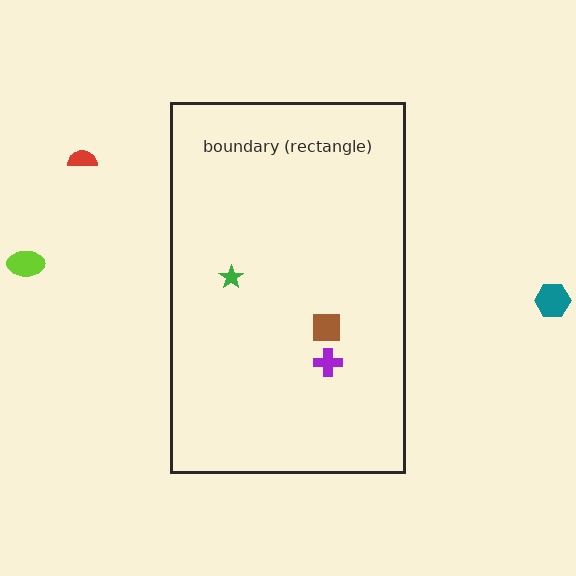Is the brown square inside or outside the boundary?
Inside.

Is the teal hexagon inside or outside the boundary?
Outside.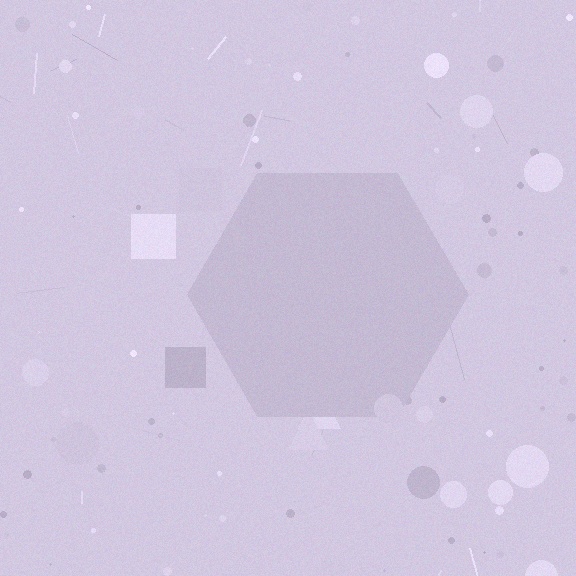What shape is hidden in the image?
A hexagon is hidden in the image.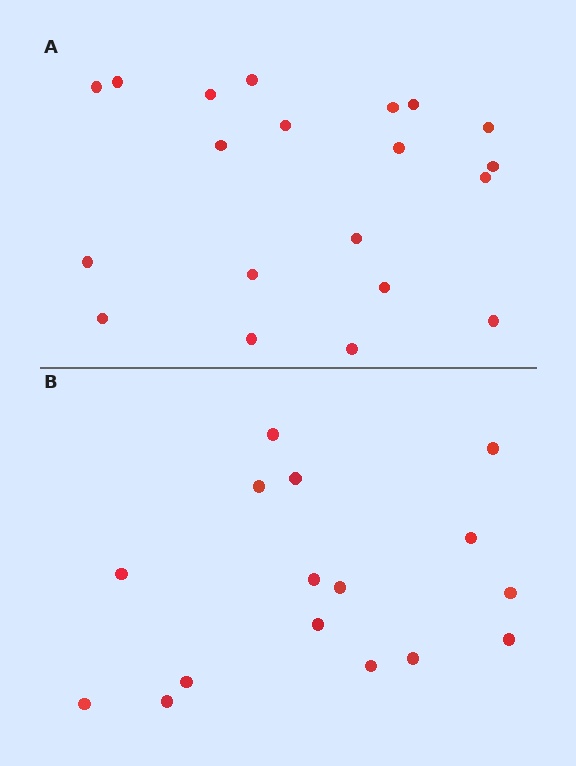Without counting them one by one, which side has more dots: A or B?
Region A (the top region) has more dots.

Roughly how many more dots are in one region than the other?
Region A has about 4 more dots than region B.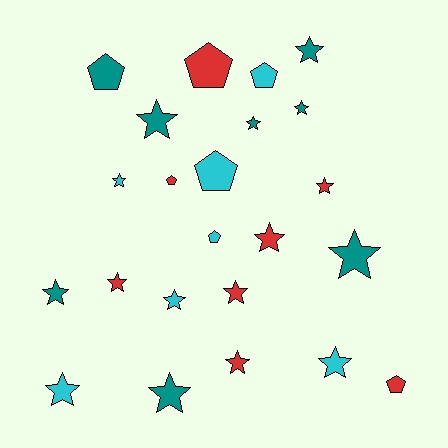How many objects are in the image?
There are 23 objects.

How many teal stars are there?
There are 7 teal stars.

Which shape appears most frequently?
Star, with 16 objects.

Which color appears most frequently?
Red, with 8 objects.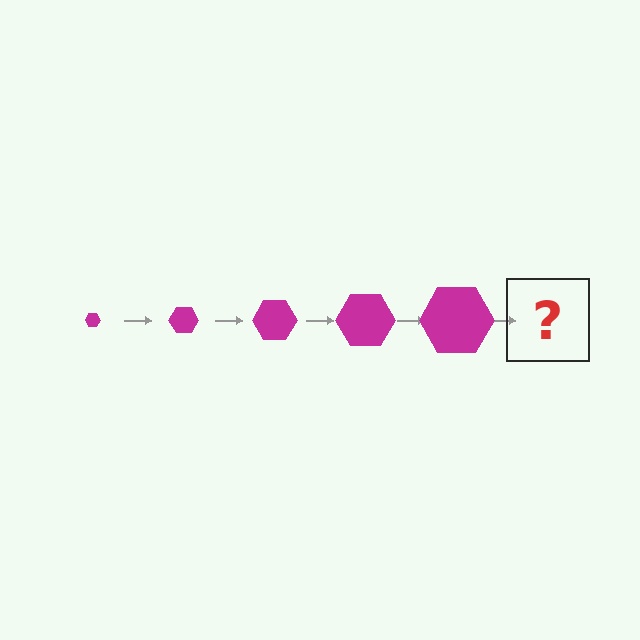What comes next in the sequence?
The next element should be a magenta hexagon, larger than the previous one.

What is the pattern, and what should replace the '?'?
The pattern is that the hexagon gets progressively larger each step. The '?' should be a magenta hexagon, larger than the previous one.